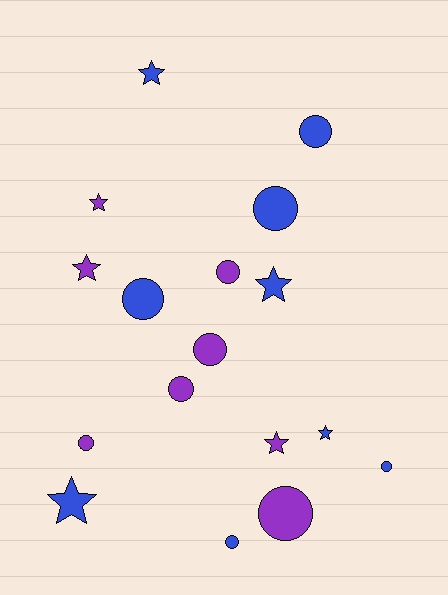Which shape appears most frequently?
Circle, with 10 objects.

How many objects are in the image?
There are 17 objects.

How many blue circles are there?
There are 5 blue circles.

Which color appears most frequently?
Blue, with 9 objects.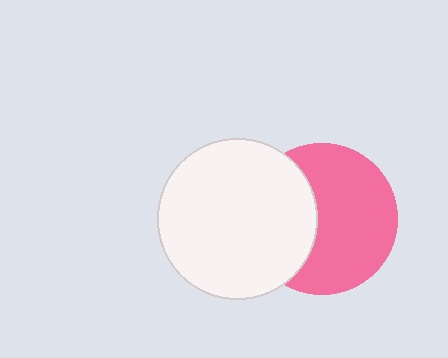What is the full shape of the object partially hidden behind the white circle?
The partially hidden object is a pink circle.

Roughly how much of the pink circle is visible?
About half of it is visible (roughly 63%).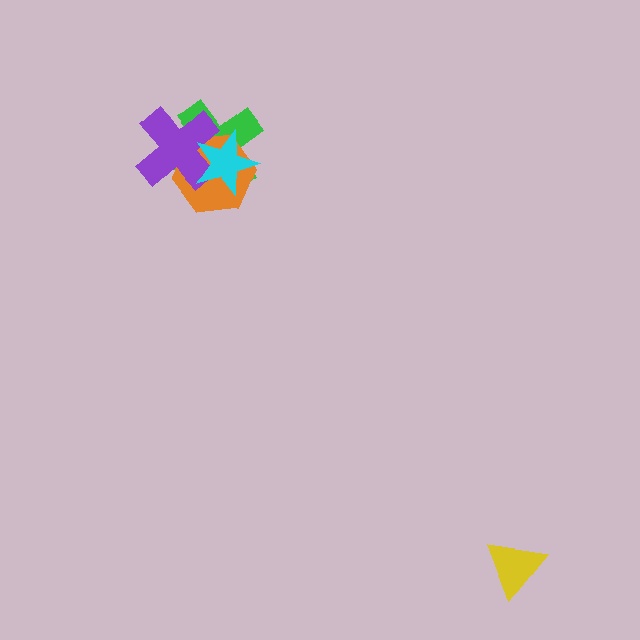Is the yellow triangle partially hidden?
No, no other shape covers it.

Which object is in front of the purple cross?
The cyan star is in front of the purple cross.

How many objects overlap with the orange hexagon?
3 objects overlap with the orange hexagon.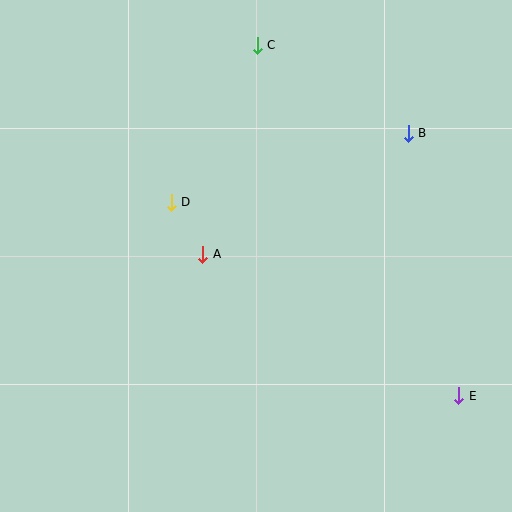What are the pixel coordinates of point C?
Point C is at (257, 45).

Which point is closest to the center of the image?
Point A at (203, 254) is closest to the center.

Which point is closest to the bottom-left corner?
Point A is closest to the bottom-left corner.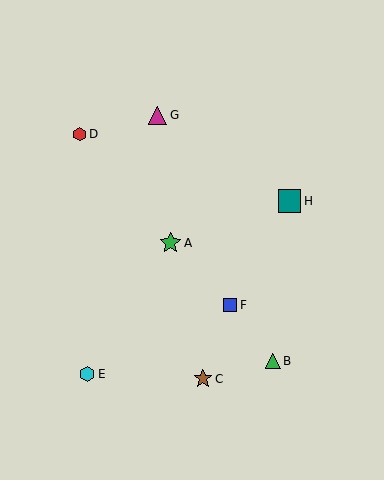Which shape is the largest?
The teal square (labeled H) is the largest.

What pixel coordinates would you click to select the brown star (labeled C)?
Click at (203, 379) to select the brown star C.